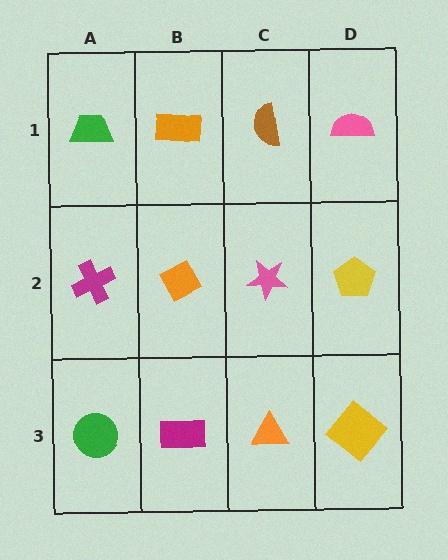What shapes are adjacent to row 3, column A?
A magenta cross (row 2, column A), a magenta rectangle (row 3, column B).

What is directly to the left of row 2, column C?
An orange diamond.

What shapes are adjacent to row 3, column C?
A pink star (row 2, column C), a magenta rectangle (row 3, column B), a yellow diamond (row 3, column D).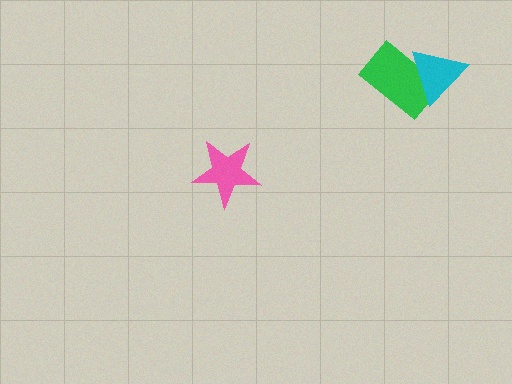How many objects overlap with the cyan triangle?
1 object overlaps with the cyan triangle.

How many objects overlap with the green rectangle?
1 object overlaps with the green rectangle.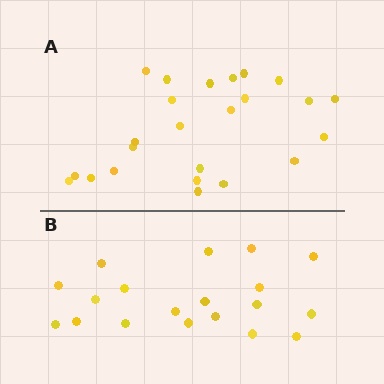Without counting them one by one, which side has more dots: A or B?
Region A (the top region) has more dots.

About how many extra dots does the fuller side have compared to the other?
Region A has about 5 more dots than region B.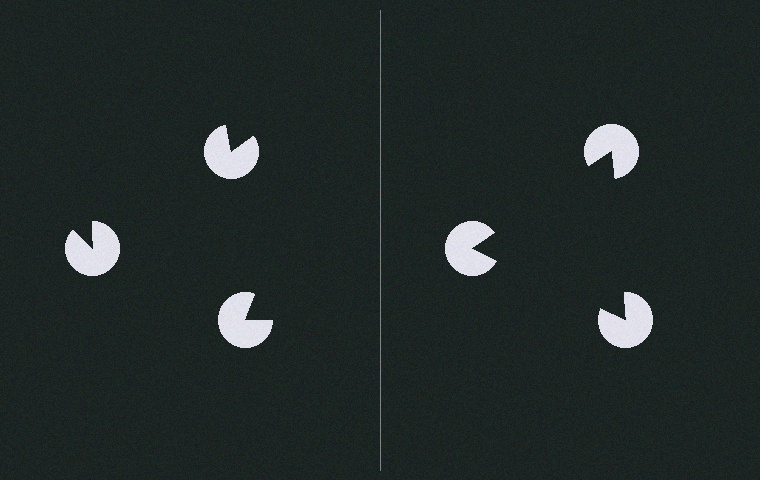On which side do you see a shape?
An illusory triangle appears on the right side. On the left side the wedge cuts are rotated, so no coherent shape forms.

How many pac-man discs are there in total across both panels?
6 — 3 on each side.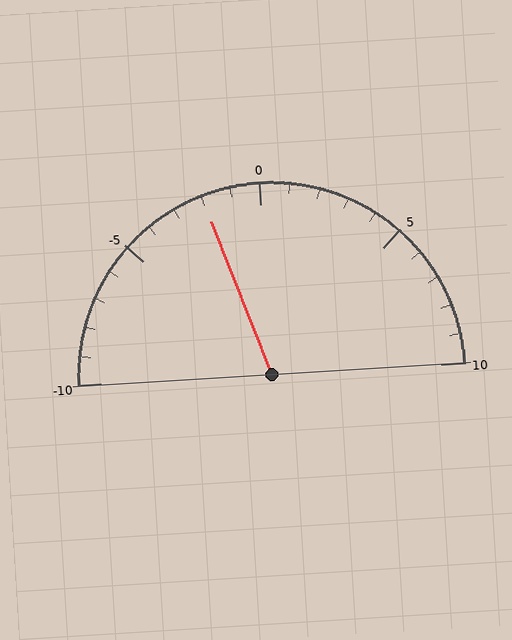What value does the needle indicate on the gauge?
The needle indicates approximately -2.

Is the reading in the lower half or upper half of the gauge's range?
The reading is in the lower half of the range (-10 to 10).